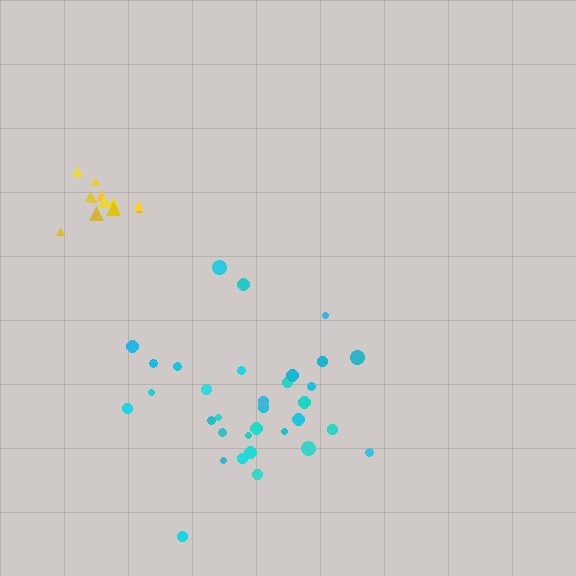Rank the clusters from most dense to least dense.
yellow, cyan.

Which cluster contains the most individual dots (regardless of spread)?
Cyan (33).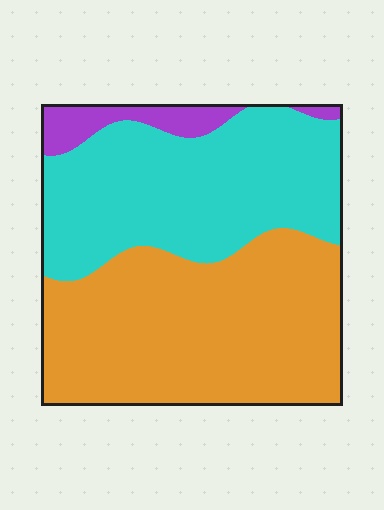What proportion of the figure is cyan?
Cyan takes up about two fifths (2/5) of the figure.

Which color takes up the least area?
Purple, at roughly 5%.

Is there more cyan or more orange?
Orange.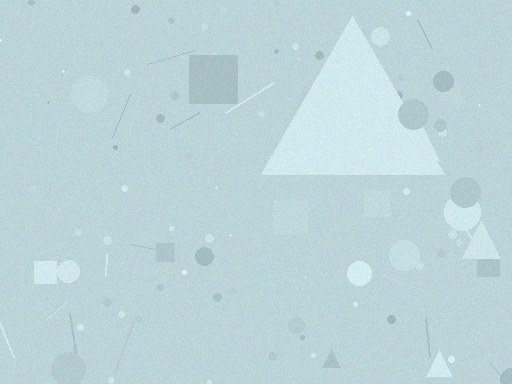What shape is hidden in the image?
A triangle is hidden in the image.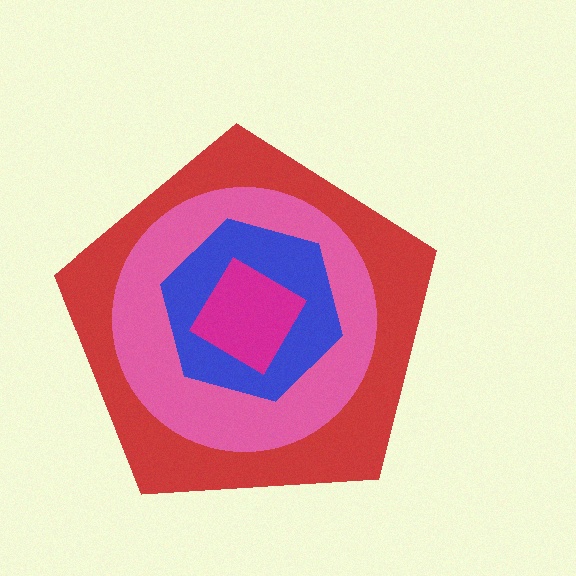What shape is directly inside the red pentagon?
The pink circle.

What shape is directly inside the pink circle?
The blue hexagon.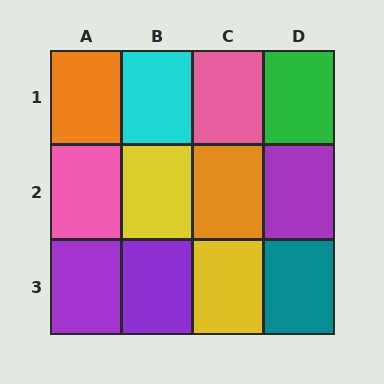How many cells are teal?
1 cell is teal.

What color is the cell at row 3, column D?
Teal.